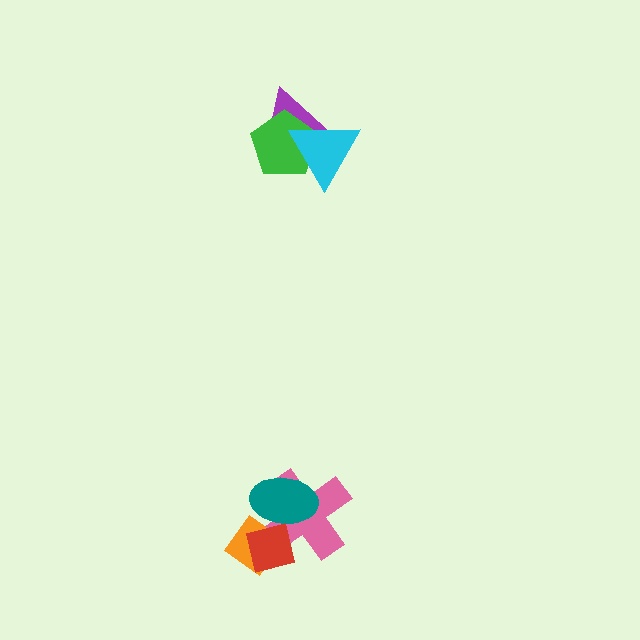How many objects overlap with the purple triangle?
2 objects overlap with the purple triangle.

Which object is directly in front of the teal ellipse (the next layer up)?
The orange diamond is directly in front of the teal ellipse.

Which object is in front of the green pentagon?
The cyan triangle is in front of the green pentagon.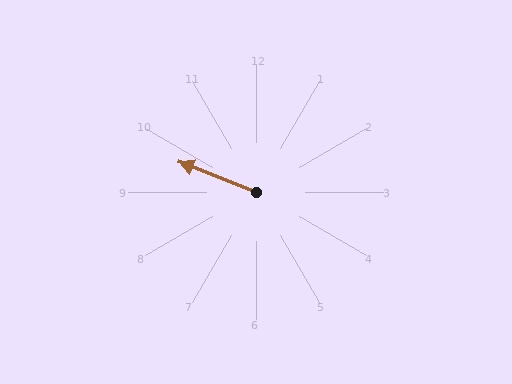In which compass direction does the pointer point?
West.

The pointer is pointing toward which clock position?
Roughly 10 o'clock.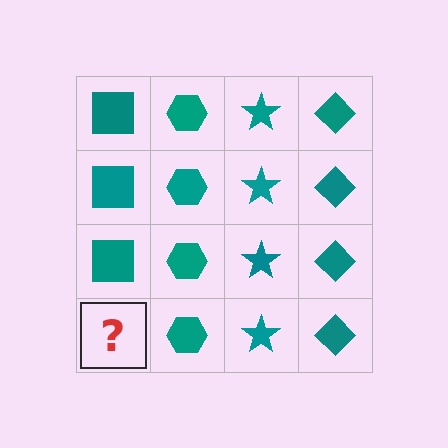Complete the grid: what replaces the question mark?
The question mark should be replaced with a teal square.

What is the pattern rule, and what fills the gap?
The rule is that each column has a consistent shape. The gap should be filled with a teal square.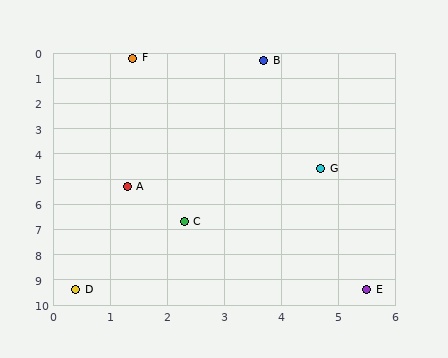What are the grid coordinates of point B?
Point B is at approximately (3.7, 0.3).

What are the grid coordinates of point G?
Point G is at approximately (4.7, 4.6).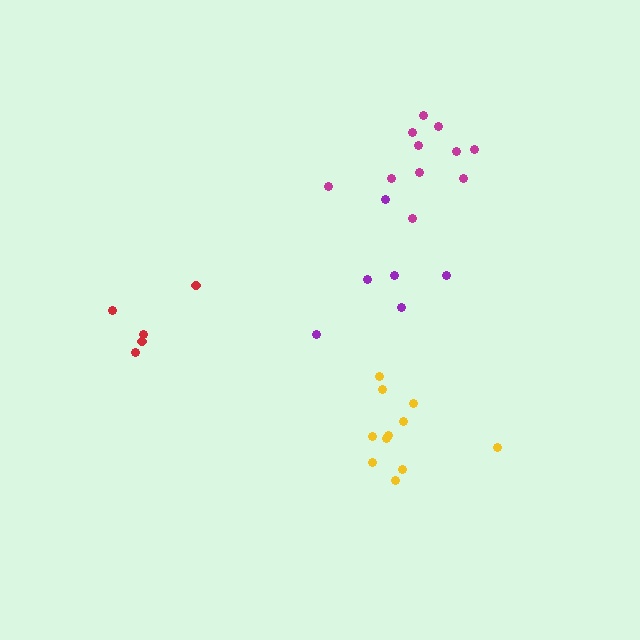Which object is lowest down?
The yellow cluster is bottommost.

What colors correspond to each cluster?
The clusters are colored: red, magenta, purple, yellow.